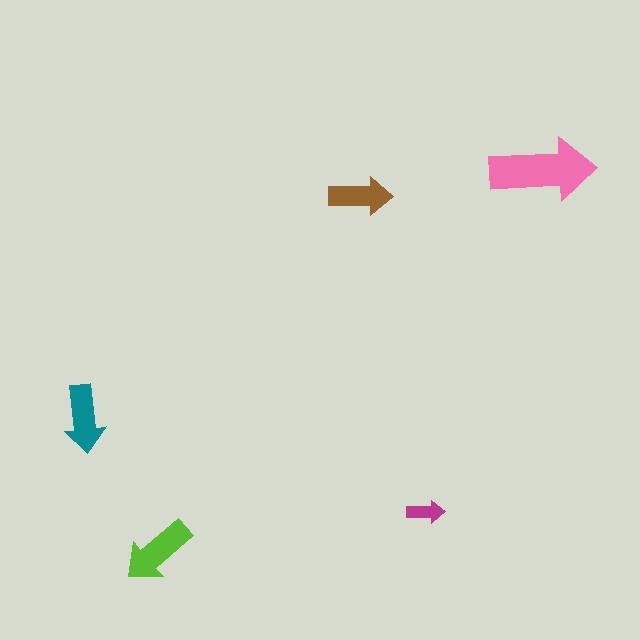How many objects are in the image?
There are 5 objects in the image.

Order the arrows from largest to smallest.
the pink one, the lime one, the teal one, the brown one, the magenta one.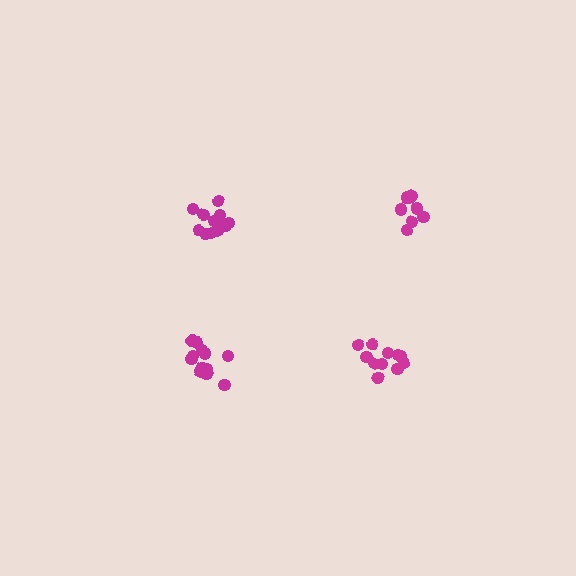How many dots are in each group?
Group 1: 9 dots, Group 2: 12 dots, Group 3: 12 dots, Group 4: 12 dots (45 total).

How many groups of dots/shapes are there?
There are 4 groups.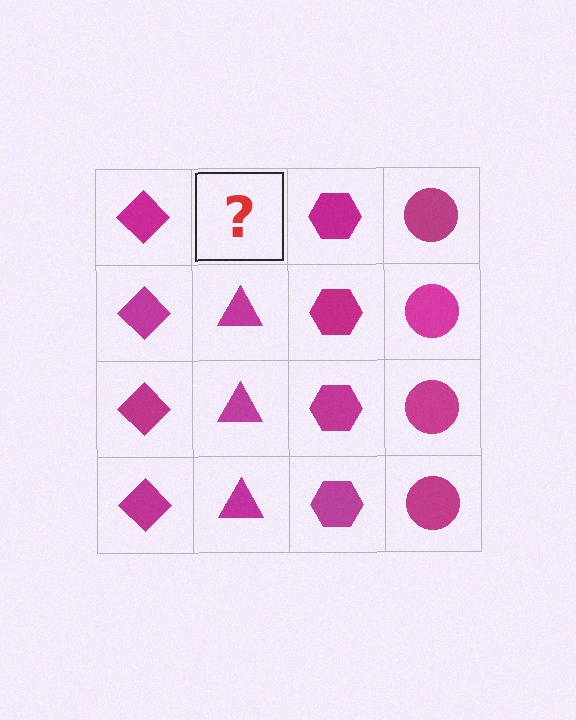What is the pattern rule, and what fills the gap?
The rule is that each column has a consistent shape. The gap should be filled with a magenta triangle.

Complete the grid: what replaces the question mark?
The question mark should be replaced with a magenta triangle.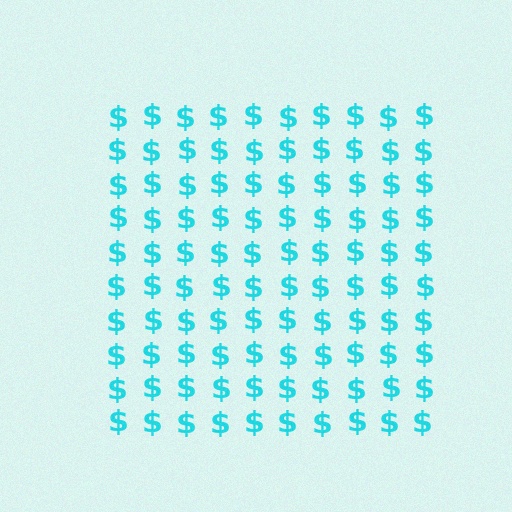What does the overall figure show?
The overall figure shows a square.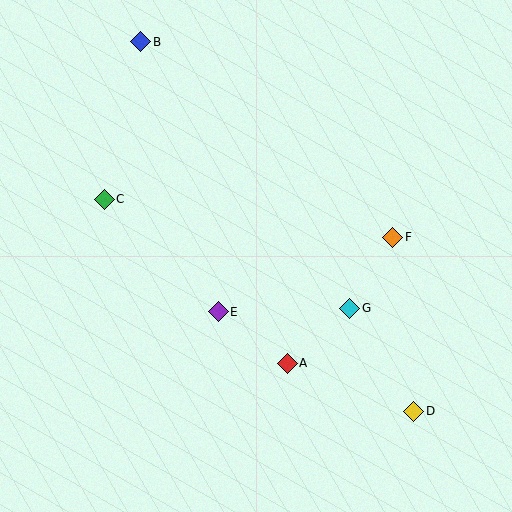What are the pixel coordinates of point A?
Point A is at (287, 363).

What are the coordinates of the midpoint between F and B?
The midpoint between F and B is at (267, 139).